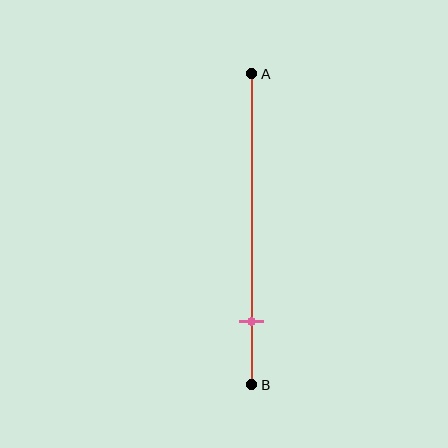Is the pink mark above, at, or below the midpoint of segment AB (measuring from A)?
The pink mark is below the midpoint of segment AB.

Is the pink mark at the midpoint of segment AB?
No, the mark is at about 80% from A, not at the 50% midpoint.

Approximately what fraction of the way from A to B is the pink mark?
The pink mark is approximately 80% of the way from A to B.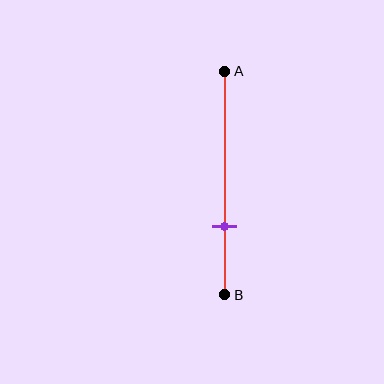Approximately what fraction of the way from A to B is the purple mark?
The purple mark is approximately 70% of the way from A to B.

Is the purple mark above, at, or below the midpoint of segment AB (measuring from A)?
The purple mark is below the midpoint of segment AB.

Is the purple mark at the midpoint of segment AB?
No, the mark is at about 70% from A, not at the 50% midpoint.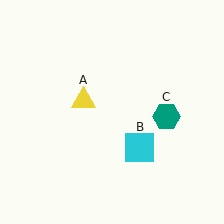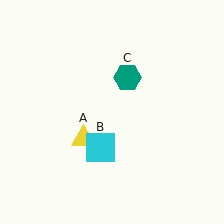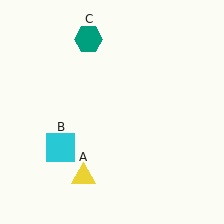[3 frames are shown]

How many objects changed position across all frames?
3 objects changed position: yellow triangle (object A), cyan square (object B), teal hexagon (object C).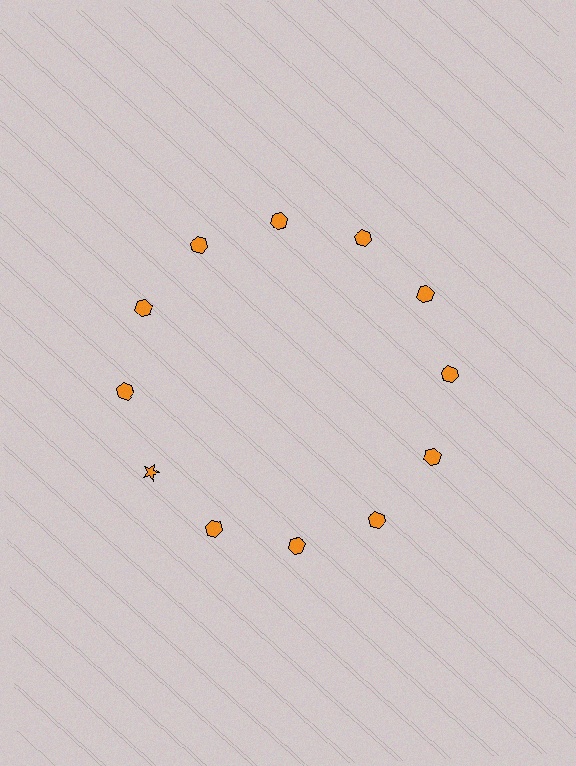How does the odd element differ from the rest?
It has a different shape: star instead of hexagon.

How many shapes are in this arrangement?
There are 12 shapes arranged in a ring pattern.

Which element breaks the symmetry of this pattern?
The orange star at roughly the 8 o'clock position breaks the symmetry. All other shapes are orange hexagons.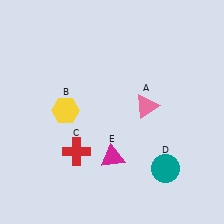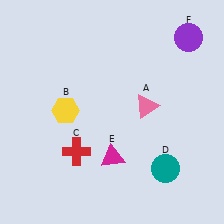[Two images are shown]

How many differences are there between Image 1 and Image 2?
There is 1 difference between the two images.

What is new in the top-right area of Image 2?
A purple circle (F) was added in the top-right area of Image 2.